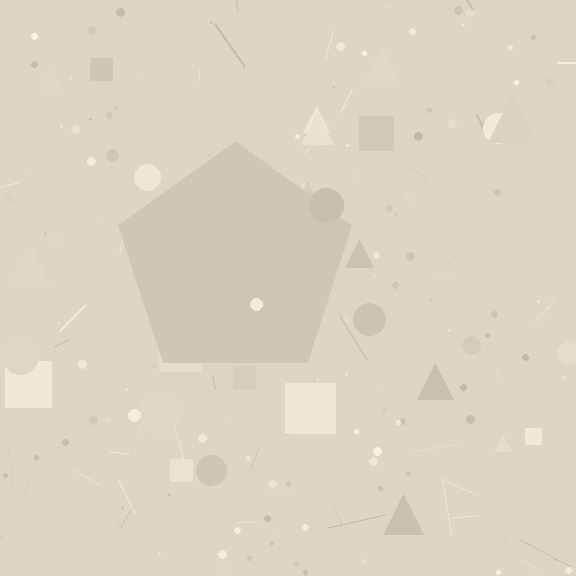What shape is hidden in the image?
A pentagon is hidden in the image.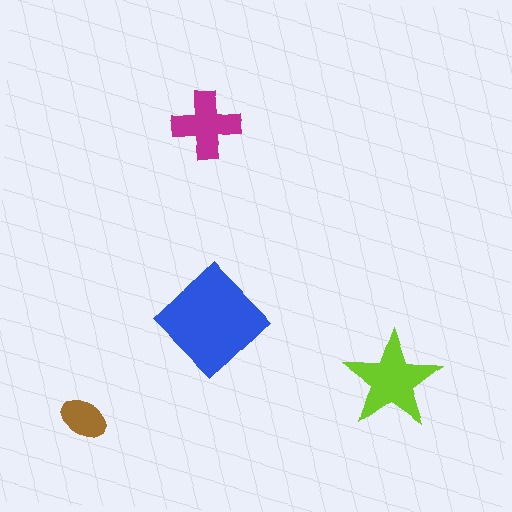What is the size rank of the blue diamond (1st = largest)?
1st.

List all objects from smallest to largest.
The brown ellipse, the magenta cross, the lime star, the blue diamond.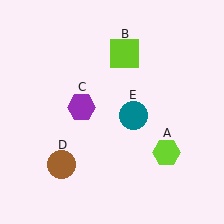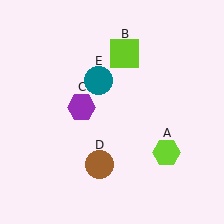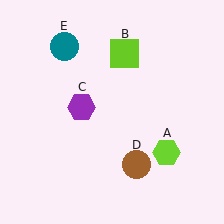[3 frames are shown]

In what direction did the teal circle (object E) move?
The teal circle (object E) moved up and to the left.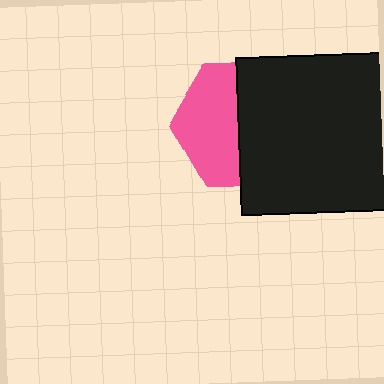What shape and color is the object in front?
The object in front is a black square.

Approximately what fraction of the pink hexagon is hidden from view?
Roughly 53% of the pink hexagon is hidden behind the black square.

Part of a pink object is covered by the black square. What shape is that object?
It is a hexagon.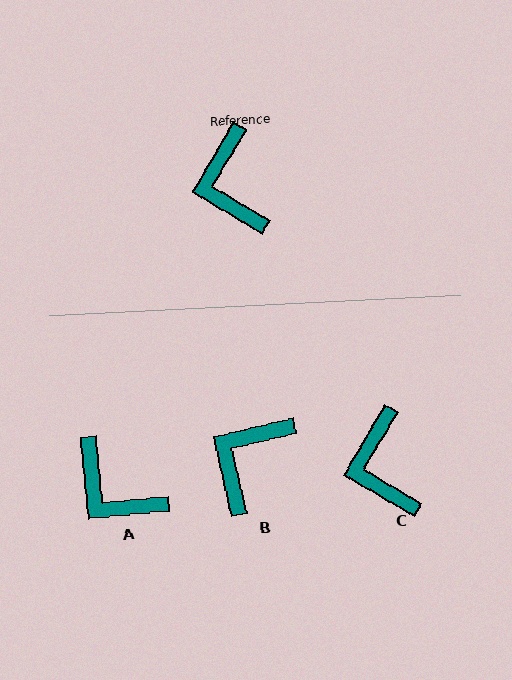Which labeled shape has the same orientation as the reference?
C.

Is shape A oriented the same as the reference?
No, it is off by about 36 degrees.